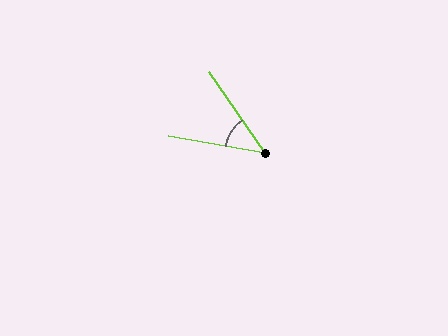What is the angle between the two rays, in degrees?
Approximately 45 degrees.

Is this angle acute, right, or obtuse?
It is acute.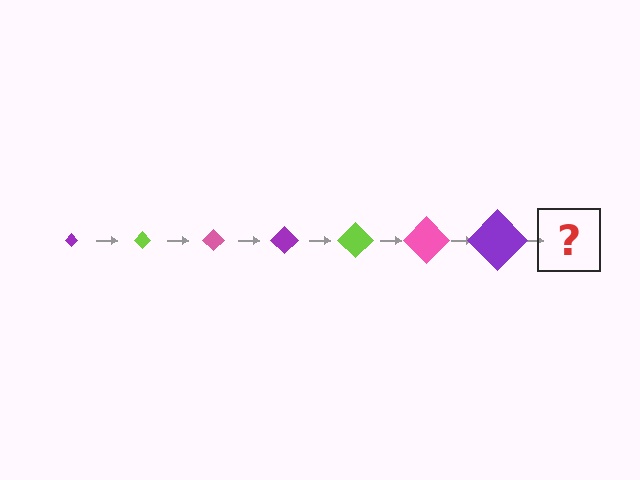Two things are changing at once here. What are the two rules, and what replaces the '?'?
The two rules are that the diamond grows larger each step and the color cycles through purple, lime, and pink. The '?' should be a lime diamond, larger than the previous one.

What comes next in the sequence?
The next element should be a lime diamond, larger than the previous one.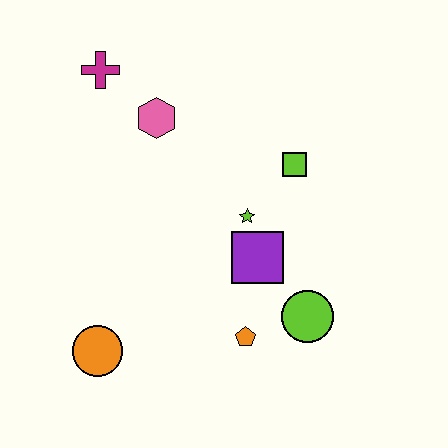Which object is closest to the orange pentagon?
The lime circle is closest to the orange pentagon.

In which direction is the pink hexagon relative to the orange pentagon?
The pink hexagon is above the orange pentagon.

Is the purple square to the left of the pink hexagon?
No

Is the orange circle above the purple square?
No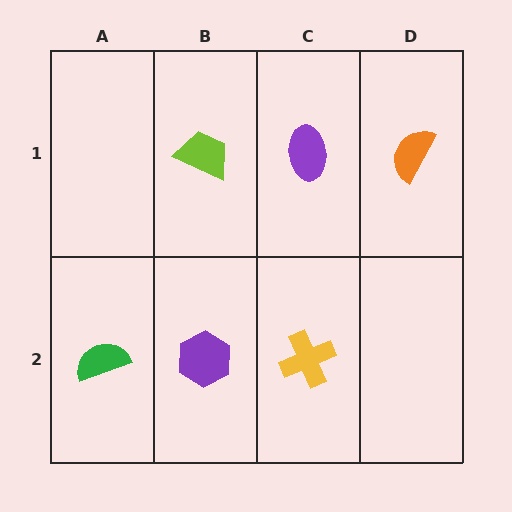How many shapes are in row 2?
3 shapes.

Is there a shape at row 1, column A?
No, that cell is empty.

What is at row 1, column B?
A lime trapezoid.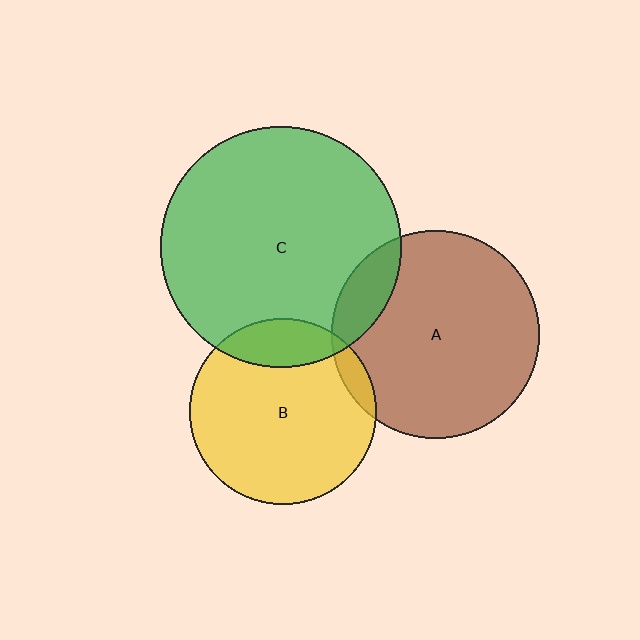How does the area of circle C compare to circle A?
Approximately 1.4 times.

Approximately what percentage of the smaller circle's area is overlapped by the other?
Approximately 15%.